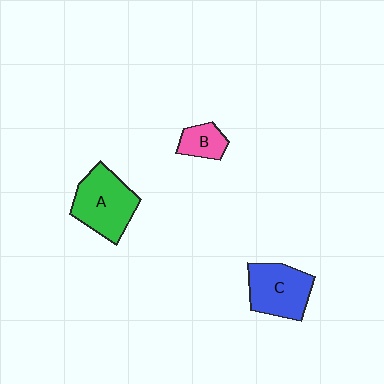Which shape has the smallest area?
Shape B (pink).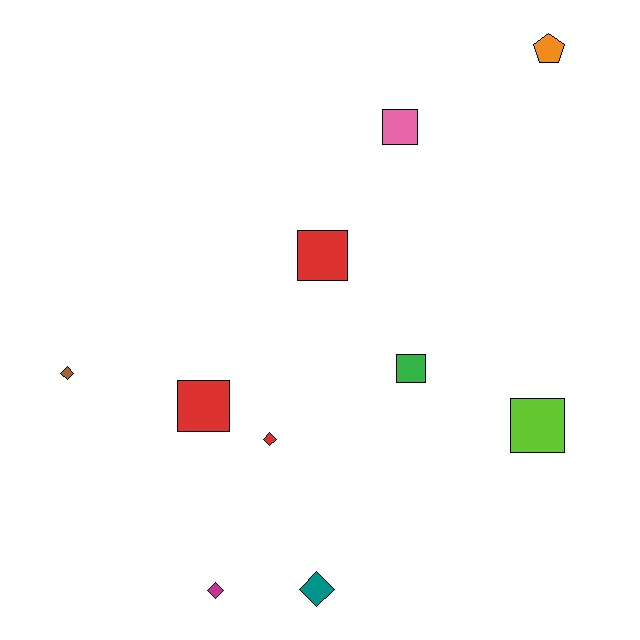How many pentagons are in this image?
There is 1 pentagon.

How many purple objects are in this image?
There are no purple objects.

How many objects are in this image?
There are 10 objects.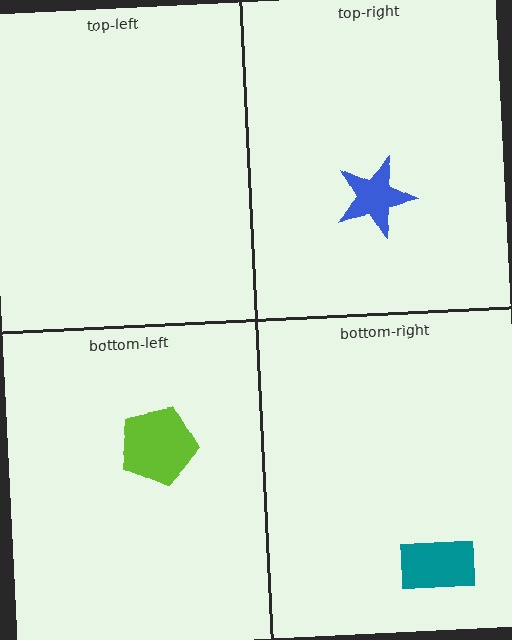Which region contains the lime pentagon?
The bottom-left region.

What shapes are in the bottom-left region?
The lime pentagon.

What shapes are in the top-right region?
The blue star.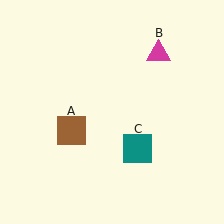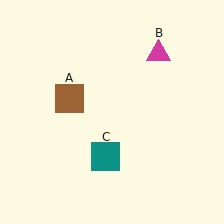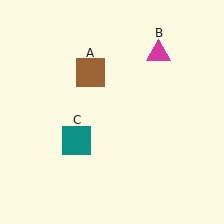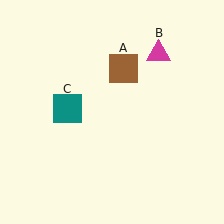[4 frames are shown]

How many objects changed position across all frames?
2 objects changed position: brown square (object A), teal square (object C).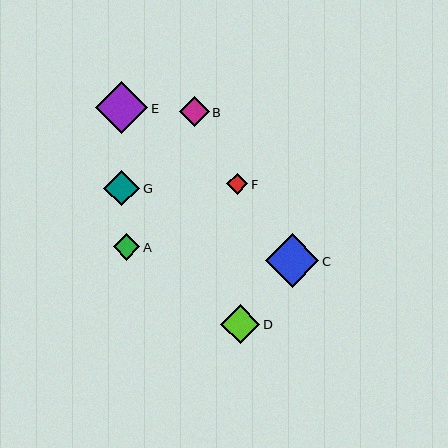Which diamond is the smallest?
Diamond F is the smallest with a size of approximately 21 pixels.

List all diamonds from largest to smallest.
From largest to smallest: C, E, D, G, B, A, F.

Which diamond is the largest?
Diamond C is the largest with a size of approximately 54 pixels.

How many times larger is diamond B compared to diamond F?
Diamond B is approximately 1.4 times the size of diamond F.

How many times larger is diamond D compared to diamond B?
Diamond D is approximately 1.3 times the size of diamond B.